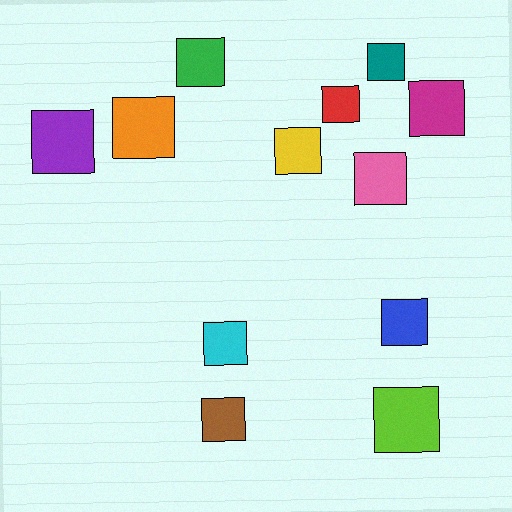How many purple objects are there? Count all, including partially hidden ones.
There is 1 purple object.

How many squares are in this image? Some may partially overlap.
There are 12 squares.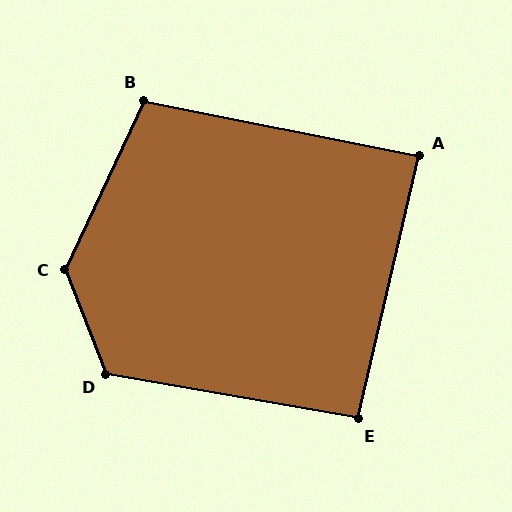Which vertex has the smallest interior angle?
A, at approximately 88 degrees.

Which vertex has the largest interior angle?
C, at approximately 134 degrees.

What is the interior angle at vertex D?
Approximately 121 degrees (obtuse).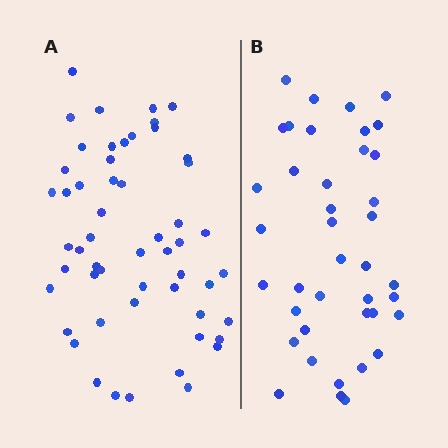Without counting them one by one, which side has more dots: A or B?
Region A (the left region) has more dots.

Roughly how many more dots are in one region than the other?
Region A has approximately 15 more dots than region B.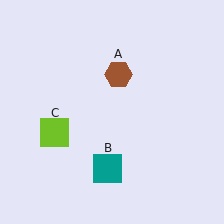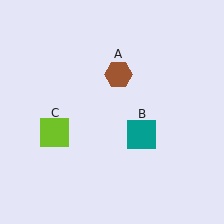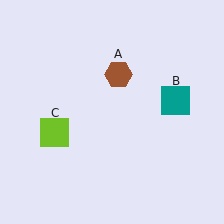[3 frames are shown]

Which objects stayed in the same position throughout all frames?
Brown hexagon (object A) and lime square (object C) remained stationary.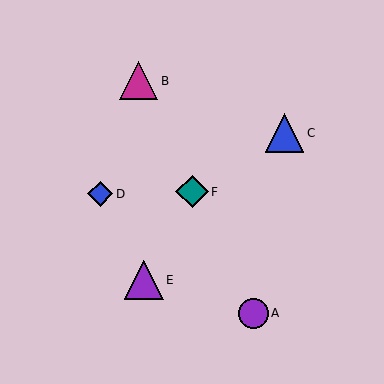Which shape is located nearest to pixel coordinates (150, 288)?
The purple triangle (labeled E) at (144, 280) is nearest to that location.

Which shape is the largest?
The purple triangle (labeled E) is the largest.